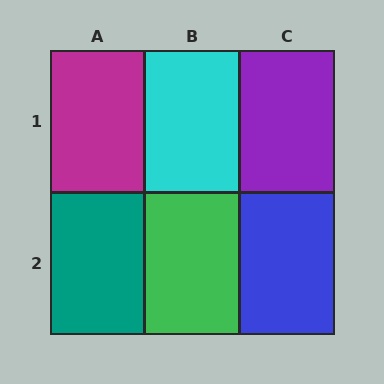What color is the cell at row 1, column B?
Cyan.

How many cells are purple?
1 cell is purple.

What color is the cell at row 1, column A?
Magenta.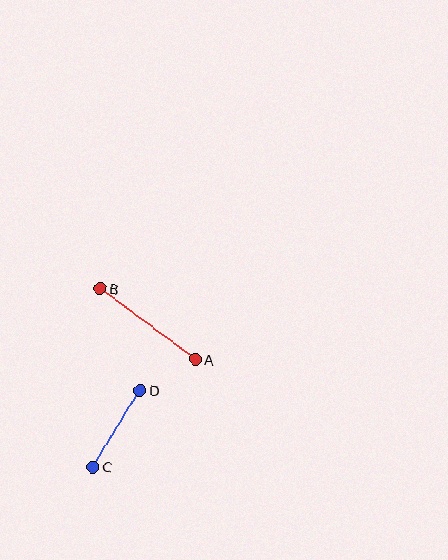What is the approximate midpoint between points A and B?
The midpoint is at approximately (148, 324) pixels.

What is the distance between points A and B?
The distance is approximately 119 pixels.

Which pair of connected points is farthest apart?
Points A and B are farthest apart.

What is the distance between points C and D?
The distance is approximately 90 pixels.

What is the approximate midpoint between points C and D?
The midpoint is at approximately (117, 428) pixels.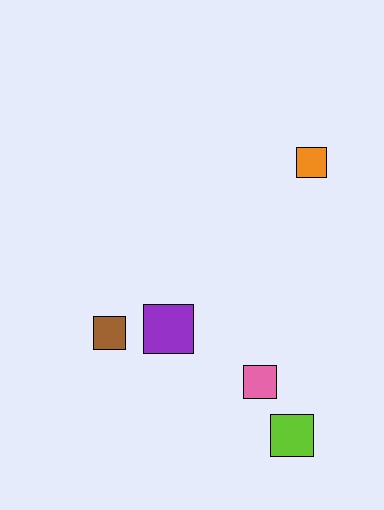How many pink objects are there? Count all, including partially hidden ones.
There is 1 pink object.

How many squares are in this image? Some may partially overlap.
There are 5 squares.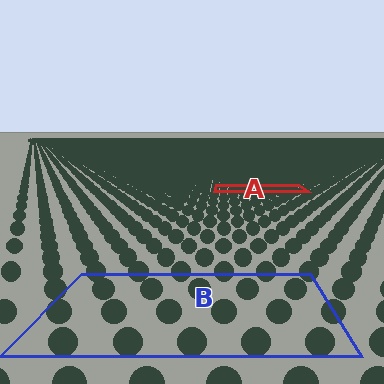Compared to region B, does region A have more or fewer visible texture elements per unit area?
Region A has more texture elements per unit area — they are packed more densely because it is farther away.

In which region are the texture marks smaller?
The texture marks are smaller in region A, because it is farther away.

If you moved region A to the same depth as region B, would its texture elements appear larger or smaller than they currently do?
They would appear larger. At a closer depth, the same texture elements are projected at a bigger on-screen size.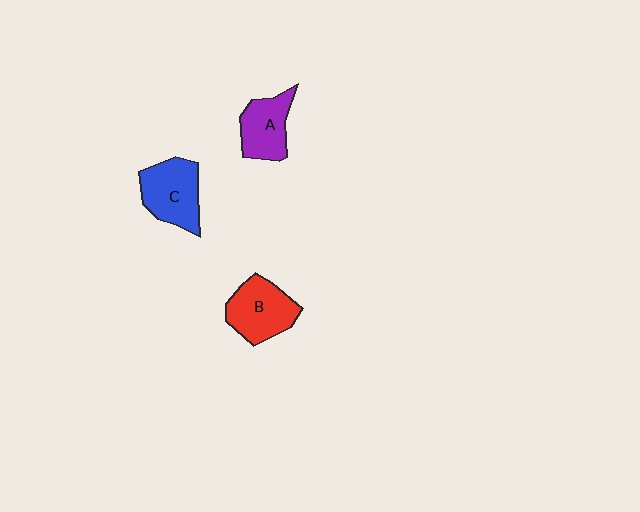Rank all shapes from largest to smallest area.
From largest to smallest: C (blue), B (red), A (purple).